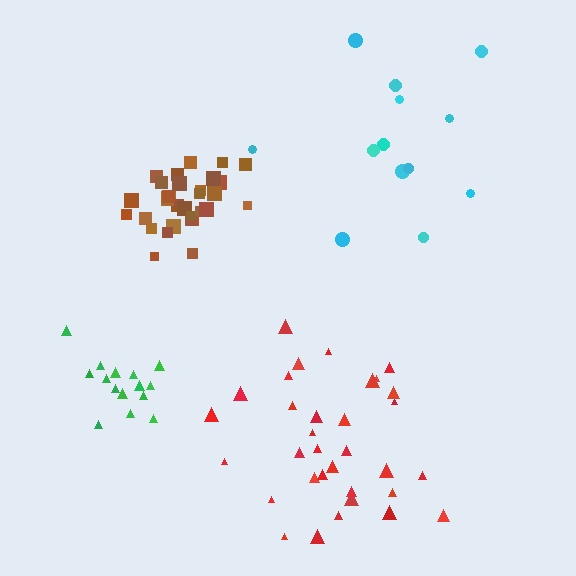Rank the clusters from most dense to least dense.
brown, green, red, cyan.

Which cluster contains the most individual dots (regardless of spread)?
Red (34).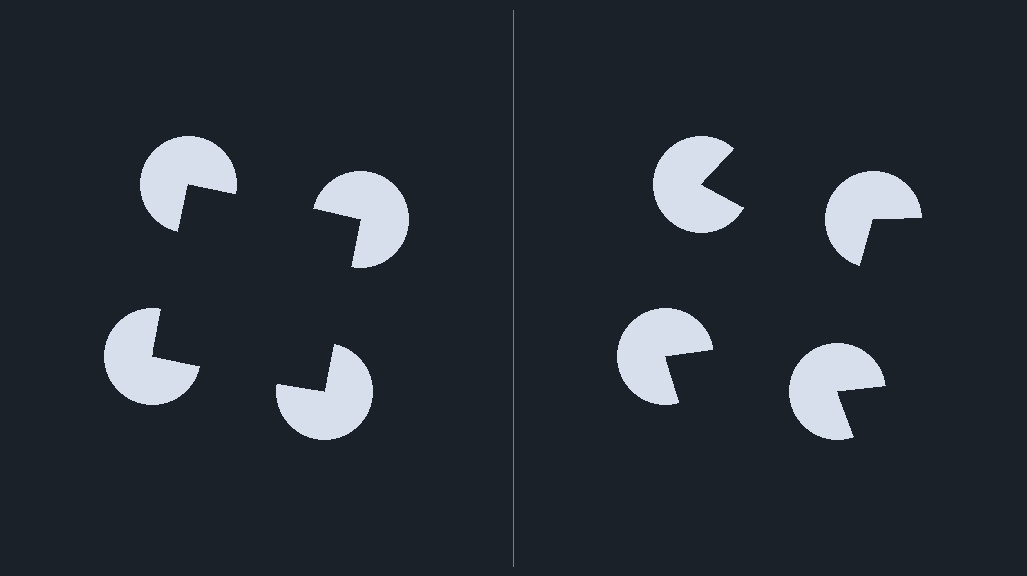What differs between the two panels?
The pac-man discs are positioned identically on both sides; only the wedge orientations differ. On the left they align to a square; on the right they are misaligned.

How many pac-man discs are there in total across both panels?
8 — 4 on each side.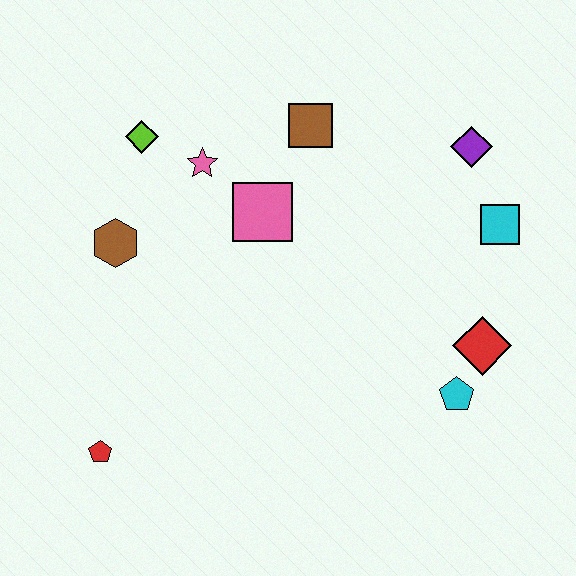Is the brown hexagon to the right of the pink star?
No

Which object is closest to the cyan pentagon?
The red diamond is closest to the cyan pentagon.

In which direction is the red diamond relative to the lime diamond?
The red diamond is to the right of the lime diamond.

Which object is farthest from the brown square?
The red pentagon is farthest from the brown square.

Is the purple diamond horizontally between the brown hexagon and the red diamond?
Yes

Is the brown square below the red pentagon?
No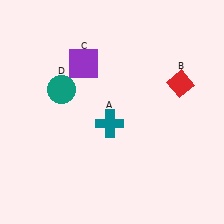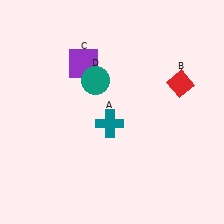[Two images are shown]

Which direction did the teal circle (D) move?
The teal circle (D) moved right.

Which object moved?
The teal circle (D) moved right.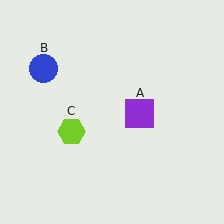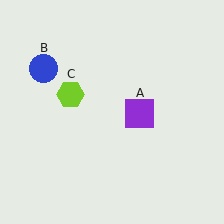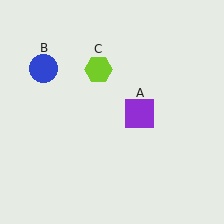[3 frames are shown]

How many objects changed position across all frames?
1 object changed position: lime hexagon (object C).